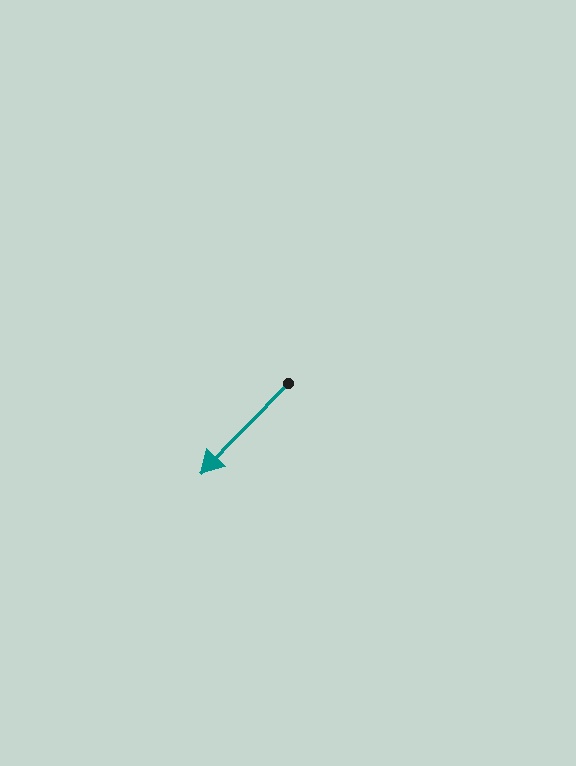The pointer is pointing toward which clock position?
Roughly 7 o'clock.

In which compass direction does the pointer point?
Southwest.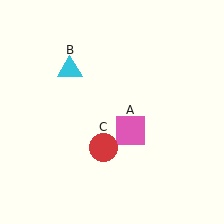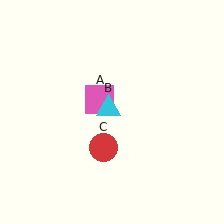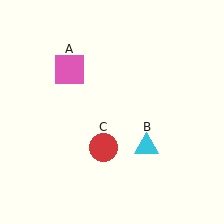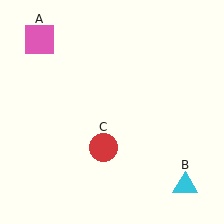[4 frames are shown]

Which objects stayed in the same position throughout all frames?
Red circle (object C) remained stationary.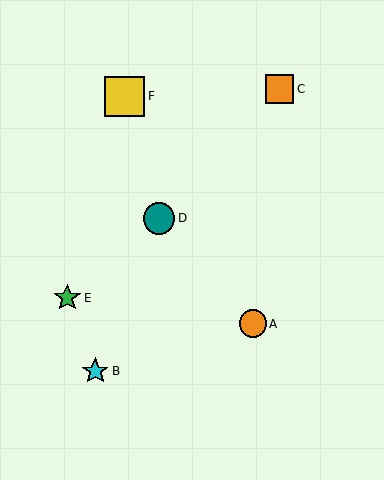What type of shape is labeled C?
Shape C is an orange square.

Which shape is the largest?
The yellow square (labeled F) is the largest.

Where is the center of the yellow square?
The center of the yellow square is at (125, 96).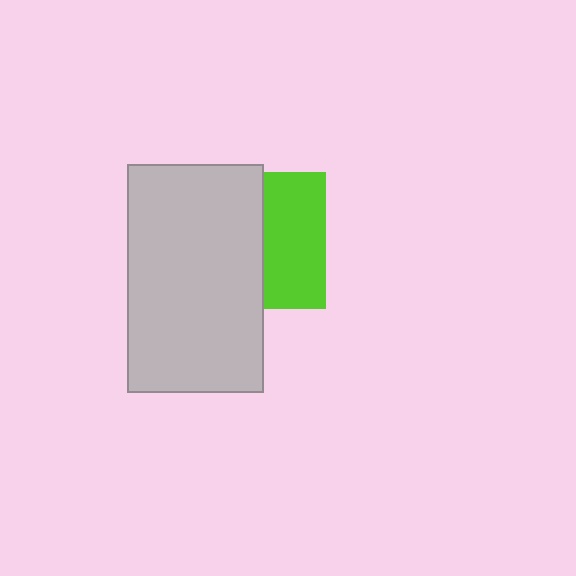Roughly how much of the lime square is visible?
About half of it is visible (roughly 46%).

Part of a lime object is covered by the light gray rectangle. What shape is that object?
It is a square.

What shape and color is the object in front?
The object in front is a light gray rectangle.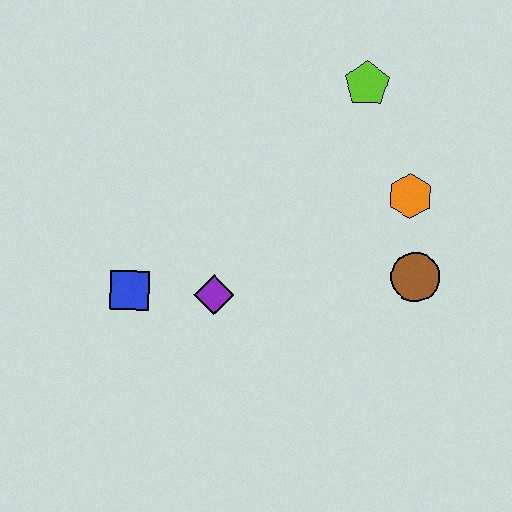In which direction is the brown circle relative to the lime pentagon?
The brown circle is below the lime pentagon.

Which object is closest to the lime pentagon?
The orange hexagon is closest to the lime pentagon.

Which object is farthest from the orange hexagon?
The blue square is farthest from the orange hexagon.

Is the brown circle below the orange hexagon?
Yes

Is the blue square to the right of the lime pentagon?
No